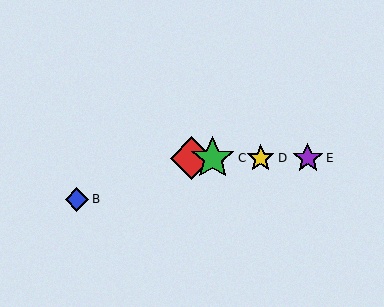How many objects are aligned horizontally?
4 objects (A, C, D, E) are aligned horizontally.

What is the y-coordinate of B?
Object B is at y≈199.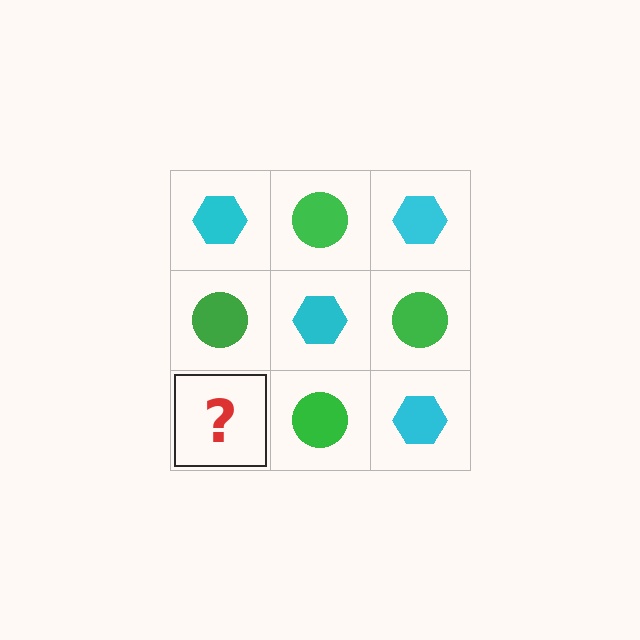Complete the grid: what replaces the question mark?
The question mark should be replaced with a cyan hexagon.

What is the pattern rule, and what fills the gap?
The rule is that it alternates cyan hexagon and green circle in a checkerboard pattern. The gap should be filled with a cyan hexagon.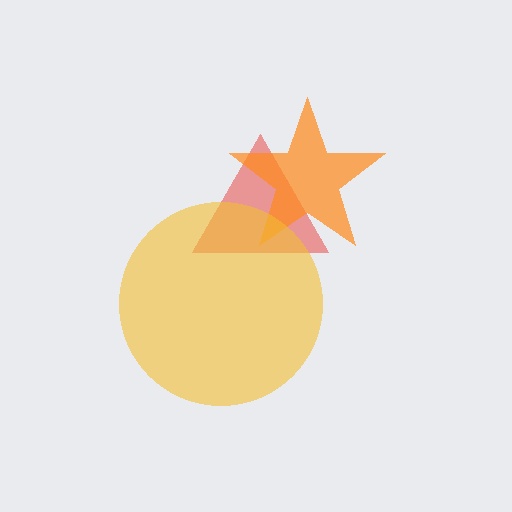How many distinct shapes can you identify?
There are 3 distinct shapes: a red triangle, an orange star, a yellow circle.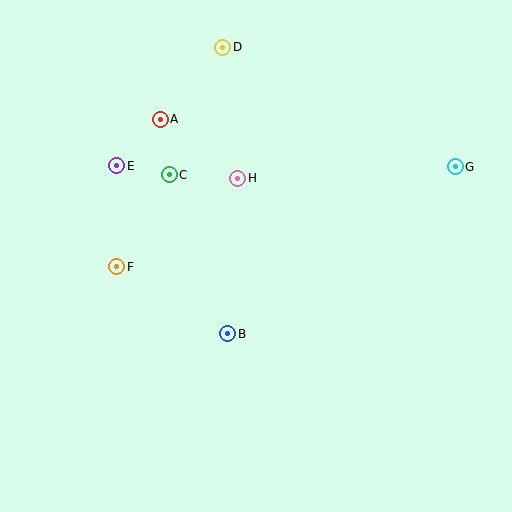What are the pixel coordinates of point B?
Point B is at (228, 334).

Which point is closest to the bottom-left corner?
Point F is closest to the bottom-left corner.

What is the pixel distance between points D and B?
The distance between D and B is 287 pixels.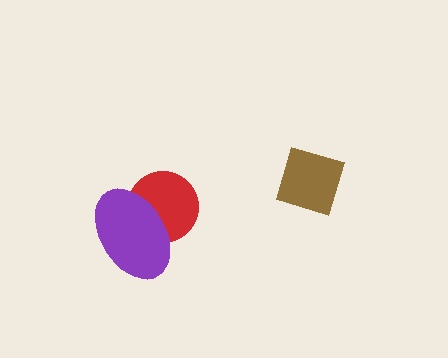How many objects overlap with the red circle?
1 object overlaps with the red circle.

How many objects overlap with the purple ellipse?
1 object overlaps with the purple ellipse.